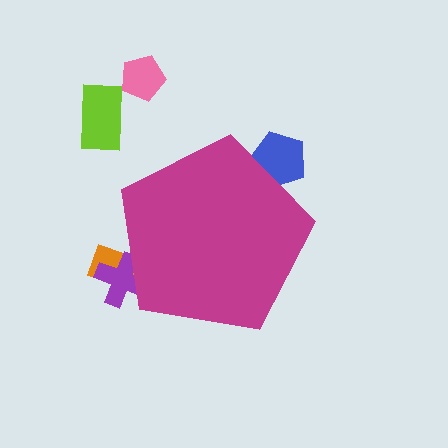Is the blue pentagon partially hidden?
Yes, the blue pentagon is partially hidden behind the magenta pentagon.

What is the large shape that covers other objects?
A magenta pentagon.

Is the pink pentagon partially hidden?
No, the pink pentagon is fully visible.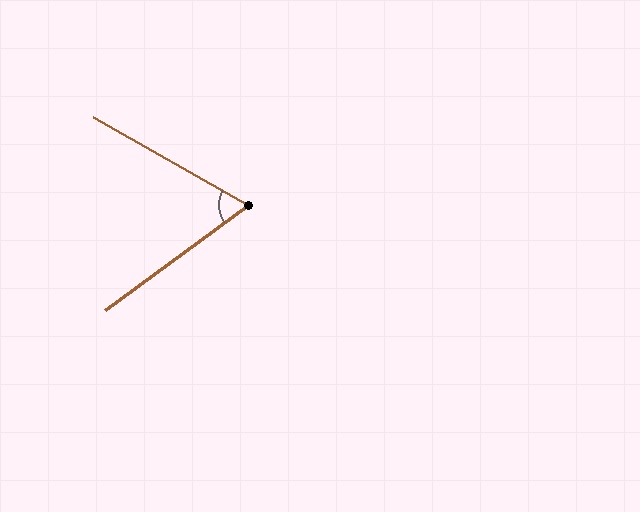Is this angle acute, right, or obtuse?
It is acute.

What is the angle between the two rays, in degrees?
Approximately 66 degrees.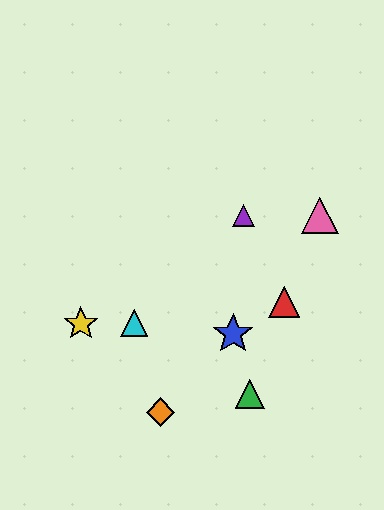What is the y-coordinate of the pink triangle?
The pink triangle is at y≈216.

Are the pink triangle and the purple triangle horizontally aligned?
Yes, both are at y≈216.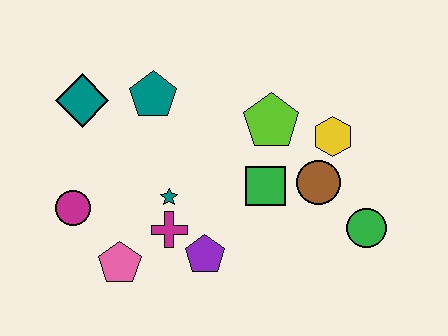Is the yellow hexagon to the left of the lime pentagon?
No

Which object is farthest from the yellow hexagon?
The magenta circle is farthest from the yellow hexagon.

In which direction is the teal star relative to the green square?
The teal star is to the left of the green square.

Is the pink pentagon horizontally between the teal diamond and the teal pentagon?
Yes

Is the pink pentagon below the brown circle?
Yes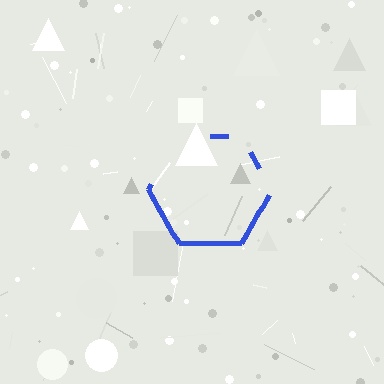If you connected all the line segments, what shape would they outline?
They would outline a hexagon.